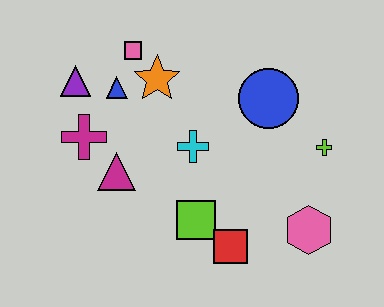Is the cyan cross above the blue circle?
No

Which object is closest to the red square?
The lime square is closest to the red square.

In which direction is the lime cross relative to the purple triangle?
The lime cross is to the right of the purple triangle.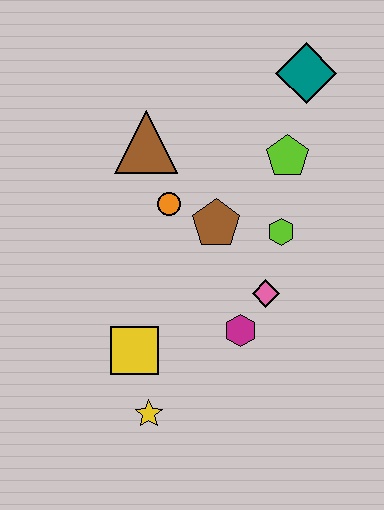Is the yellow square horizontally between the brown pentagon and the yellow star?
No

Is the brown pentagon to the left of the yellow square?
No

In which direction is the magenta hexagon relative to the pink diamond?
The magenta hexagon is below the pink diamond.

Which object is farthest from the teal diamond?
The yellow star is farthest from the teal diamond.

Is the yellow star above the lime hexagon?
No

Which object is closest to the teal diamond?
The lime pentagon is closest to the teal diamond.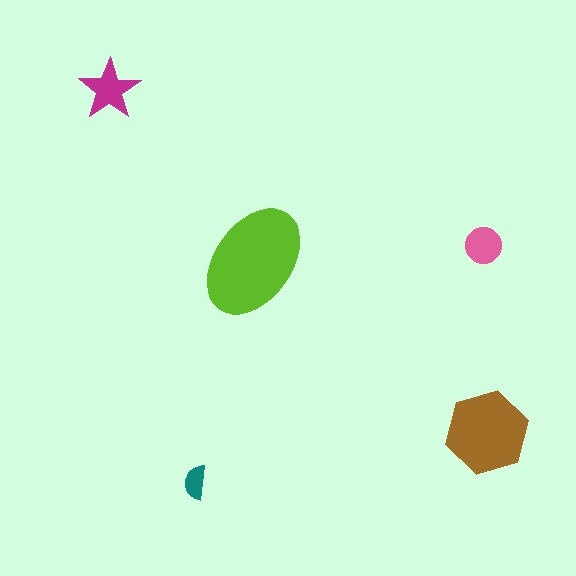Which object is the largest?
The lime ellipse.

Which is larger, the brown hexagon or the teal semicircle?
The brown hexagon.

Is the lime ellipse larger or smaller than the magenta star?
Larger.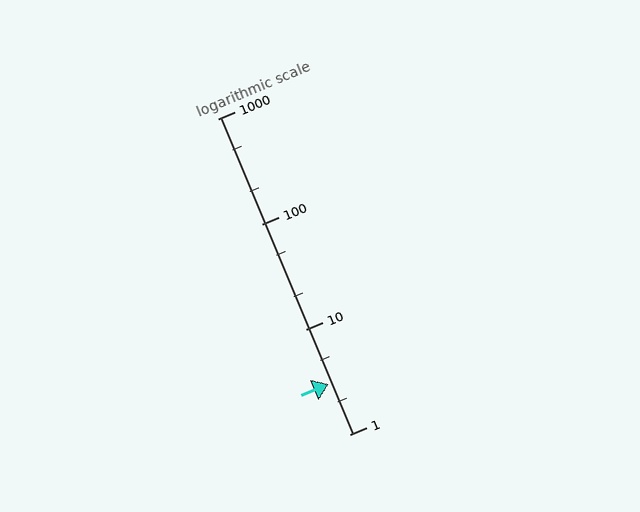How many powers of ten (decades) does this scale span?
The scale spans 3 decades, from 1 to 1000.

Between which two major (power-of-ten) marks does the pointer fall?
The pointer is between 1 and 10.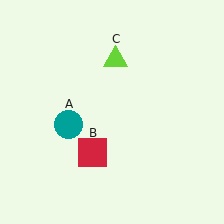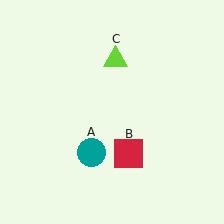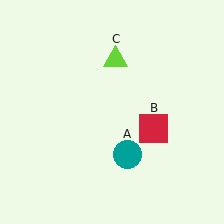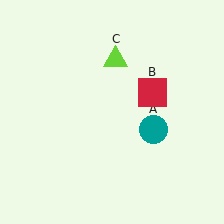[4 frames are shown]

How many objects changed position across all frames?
2 objects changed position: teal circle (object A), red square (object B).